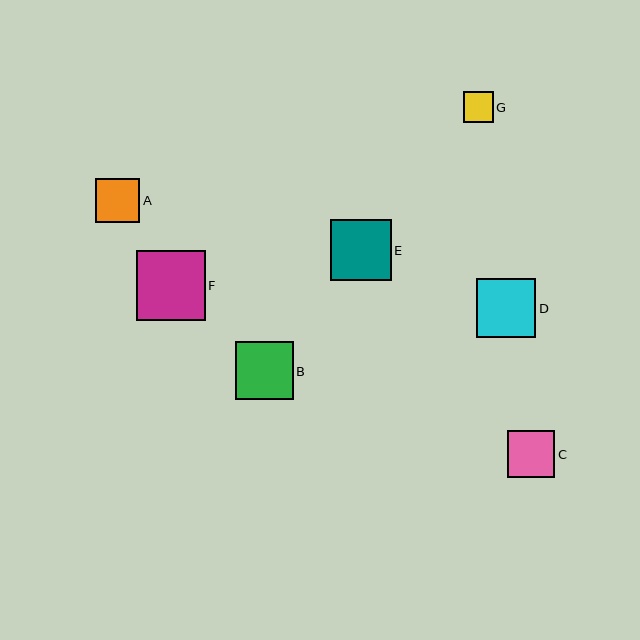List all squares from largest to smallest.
From largest to smallest: F, E, D, B, C, A, G.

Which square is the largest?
Square F is the largest with a size of approximately 69 pixels.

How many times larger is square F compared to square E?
Square F is approximately 1.1 times the size of square E.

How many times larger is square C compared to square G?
Square C is approximately 1.6 times the size of square G.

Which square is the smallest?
Square G is the smallest with a size of approximately 30 pixels.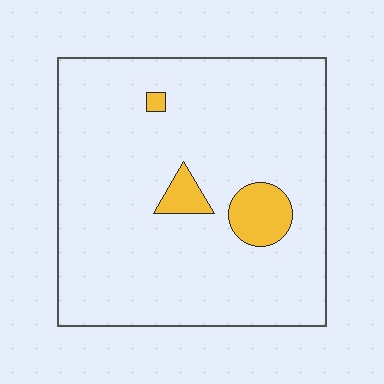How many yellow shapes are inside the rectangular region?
3.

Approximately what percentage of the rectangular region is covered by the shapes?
Approximately 5%.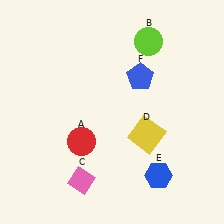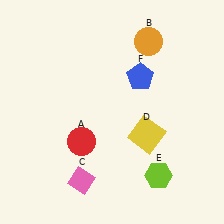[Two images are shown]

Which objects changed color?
B changed from lime to orange. E changed from blue to lime.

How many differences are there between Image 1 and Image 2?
There are 2 differences between the two images.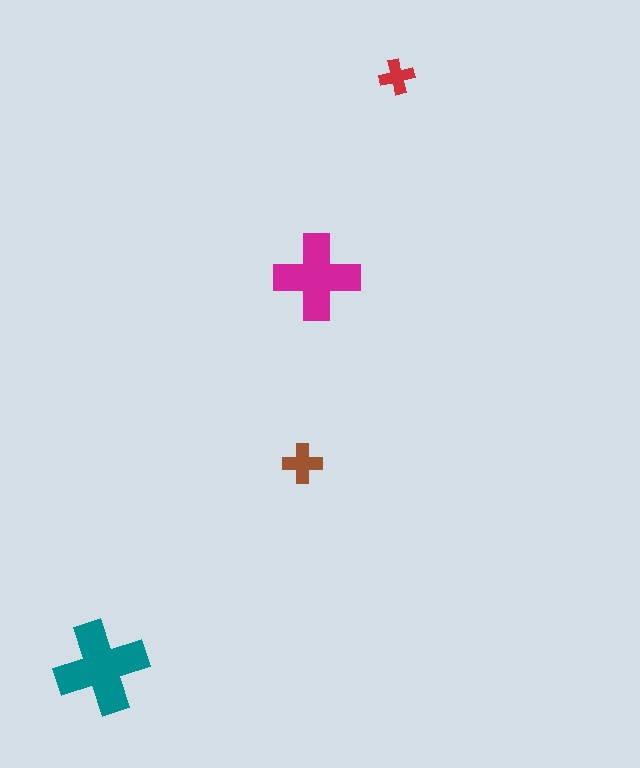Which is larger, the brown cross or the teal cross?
The teal one.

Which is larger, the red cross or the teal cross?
The teal one.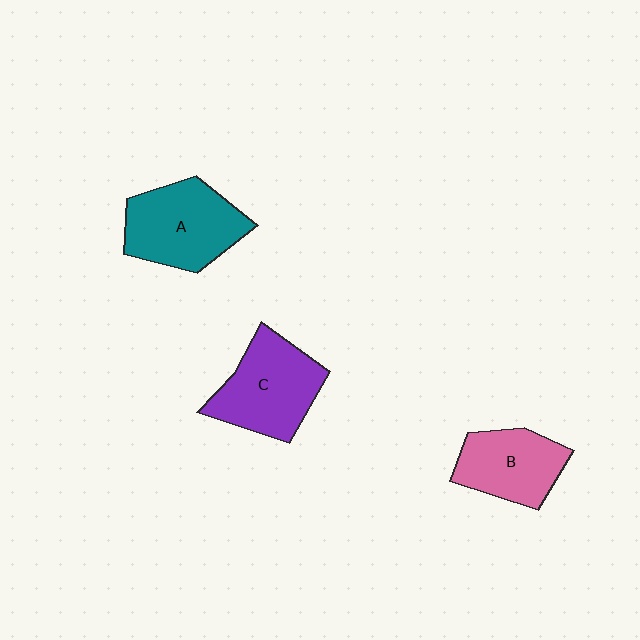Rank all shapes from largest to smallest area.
From largest to smallest: A (teal), C (purple), B (pink).